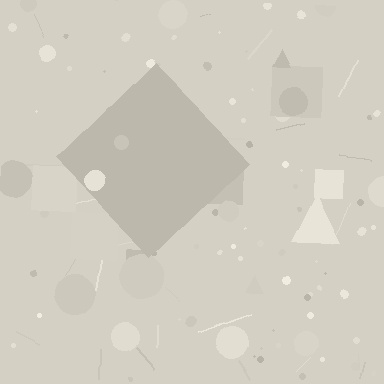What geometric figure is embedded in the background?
A diamond is embedded in the background.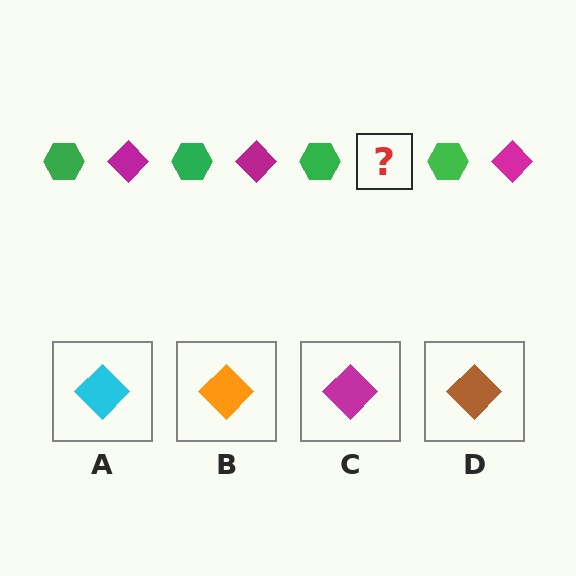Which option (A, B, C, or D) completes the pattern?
C.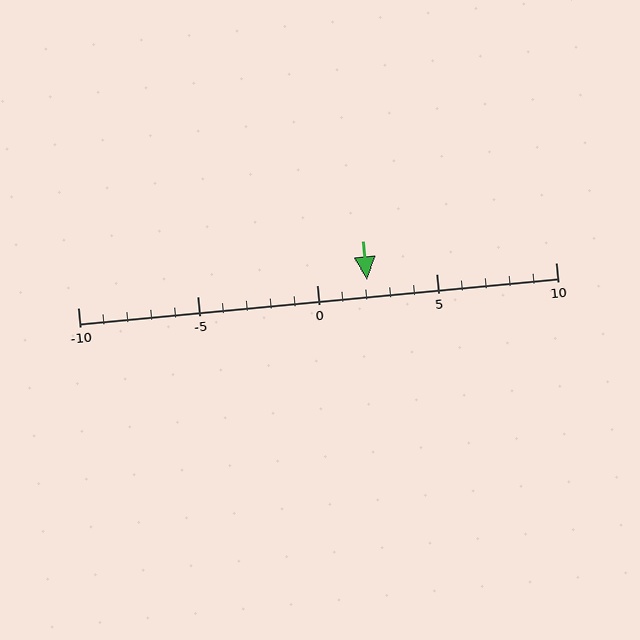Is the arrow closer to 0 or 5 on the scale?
The arrow is closer to 0.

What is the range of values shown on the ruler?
The ruler shows values from -10 to 10.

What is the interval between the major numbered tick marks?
The major tick marks are spaced 5 units apart.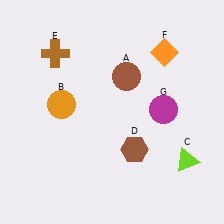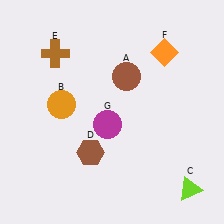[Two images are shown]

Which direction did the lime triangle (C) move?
The lime triangle (C) moved down.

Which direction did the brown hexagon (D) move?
The brown hexagon (D) moved left.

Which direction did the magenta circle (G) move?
The magenta circle (G) moved left.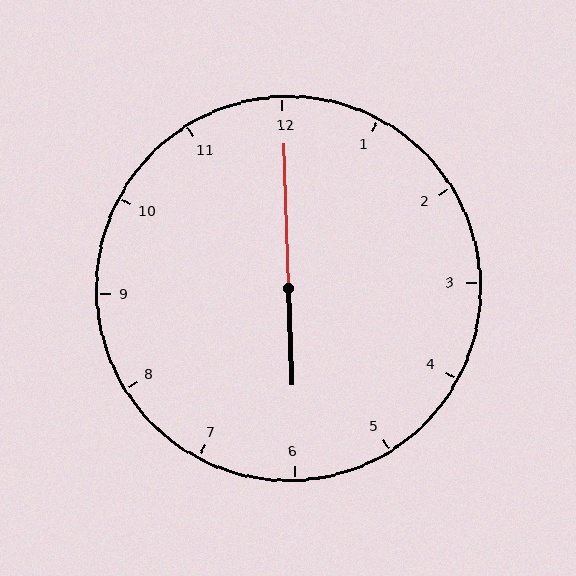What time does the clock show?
6:00.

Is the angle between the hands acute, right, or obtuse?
It is obtuse.